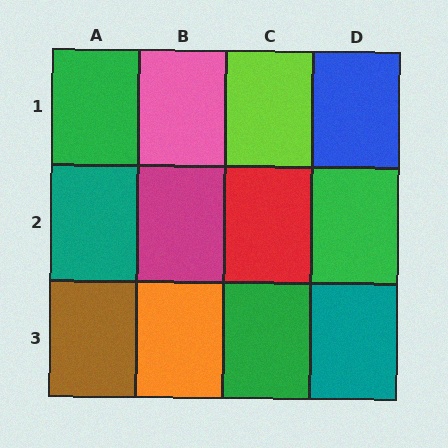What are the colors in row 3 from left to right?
Brown, orange, green, teal.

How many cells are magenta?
1 cell is magenta.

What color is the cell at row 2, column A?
Teal.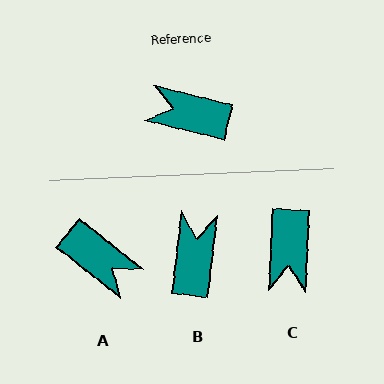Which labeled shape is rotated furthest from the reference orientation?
A, about 155 degrees away.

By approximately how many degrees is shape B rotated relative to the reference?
Approximately 83 degrees clockwise.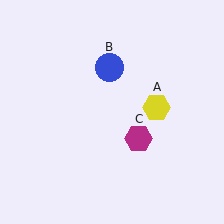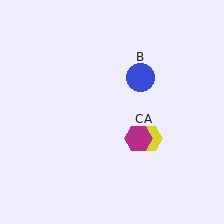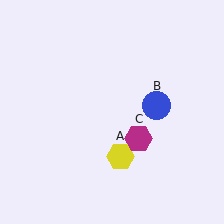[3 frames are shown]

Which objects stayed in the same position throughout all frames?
Magenta hexagon (object C) remained stationary.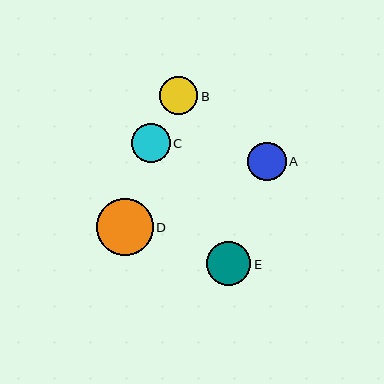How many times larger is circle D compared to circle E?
Circle D is approximately 1.3 times the size of circle E.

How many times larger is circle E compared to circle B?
Circle E is approximately 1.2 times the size of circle B.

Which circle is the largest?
Circle D is the largest with a size of approximately 57 pixels.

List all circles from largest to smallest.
From largest to smallest: D, E, C, A, B.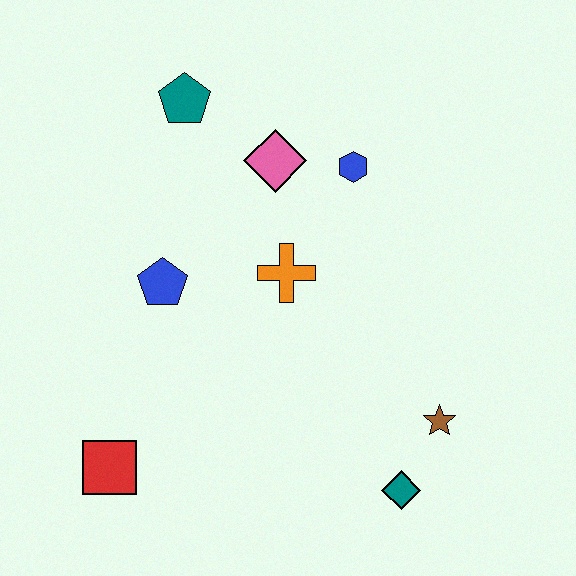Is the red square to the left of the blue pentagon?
Yes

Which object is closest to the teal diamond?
The brown star is closest to the teal diamond.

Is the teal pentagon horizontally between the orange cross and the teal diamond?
No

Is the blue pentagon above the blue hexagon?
No